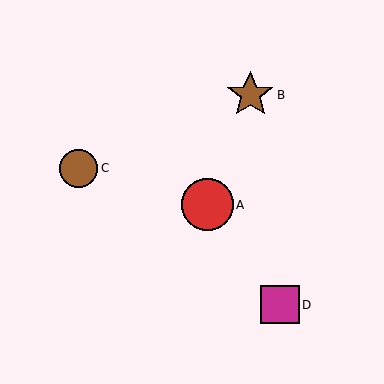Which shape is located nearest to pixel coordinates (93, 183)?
The brown circle (labeled C) at (79, 168) is nearest to that location.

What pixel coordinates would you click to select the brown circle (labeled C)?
Click at (79, 168) to select the brown circle C.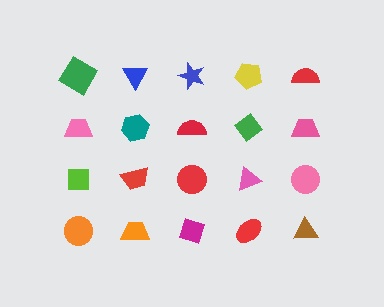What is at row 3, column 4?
A pink triangle.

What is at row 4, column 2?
An orange trapezoid.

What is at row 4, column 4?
A red ellipse.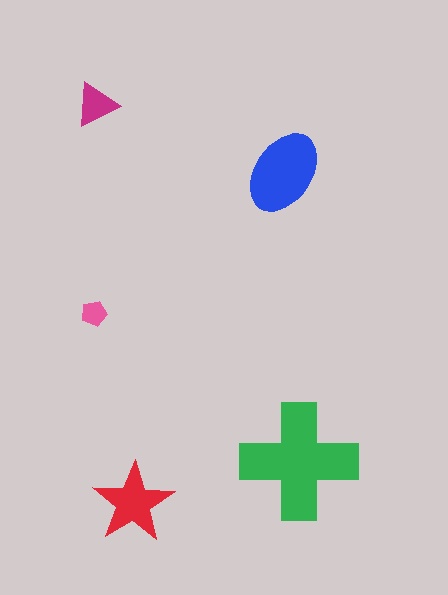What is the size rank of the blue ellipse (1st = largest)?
2nd.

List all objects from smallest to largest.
The pink pentagon, the magenta triangle, the red star, the blue ellipse, the green cross.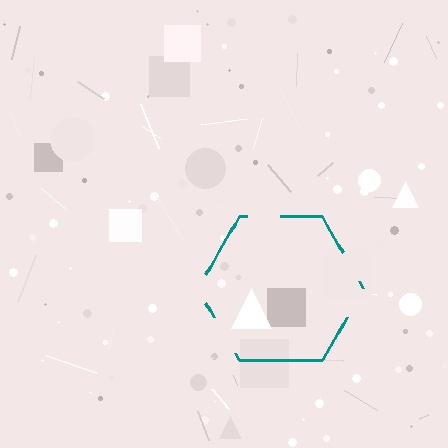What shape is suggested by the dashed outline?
The dashed outline suggests a hexagon.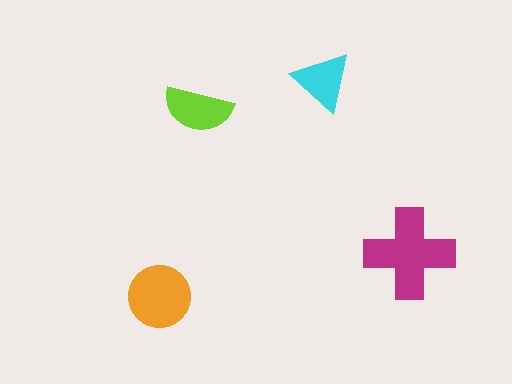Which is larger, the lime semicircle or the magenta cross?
The magenta cross.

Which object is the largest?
The magenta cross.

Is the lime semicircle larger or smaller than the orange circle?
Smaller.